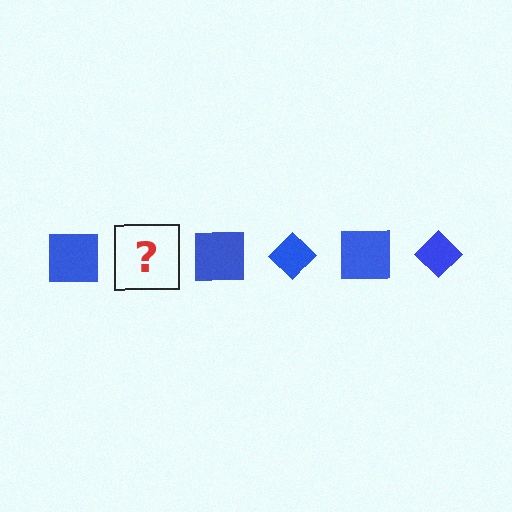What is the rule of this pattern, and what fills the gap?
The rule is that the pattern cycles through square, diamond shapes in blue. The gap should be filled with a blue diamond.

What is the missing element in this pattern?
The missing element is a blue diamond.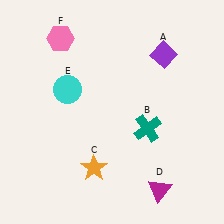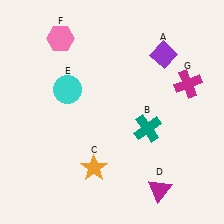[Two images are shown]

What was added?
A magenta cross (G) was added in Image 2.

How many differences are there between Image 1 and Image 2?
There is 1 difference between the two images.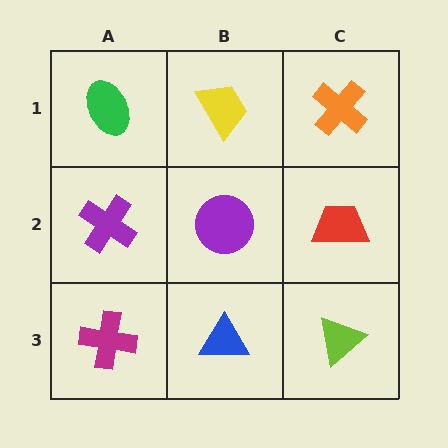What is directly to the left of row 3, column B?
A magenta cross.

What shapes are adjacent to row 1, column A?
A purple cross (row 2, column A), a yellow trapezoid (row 1, column B).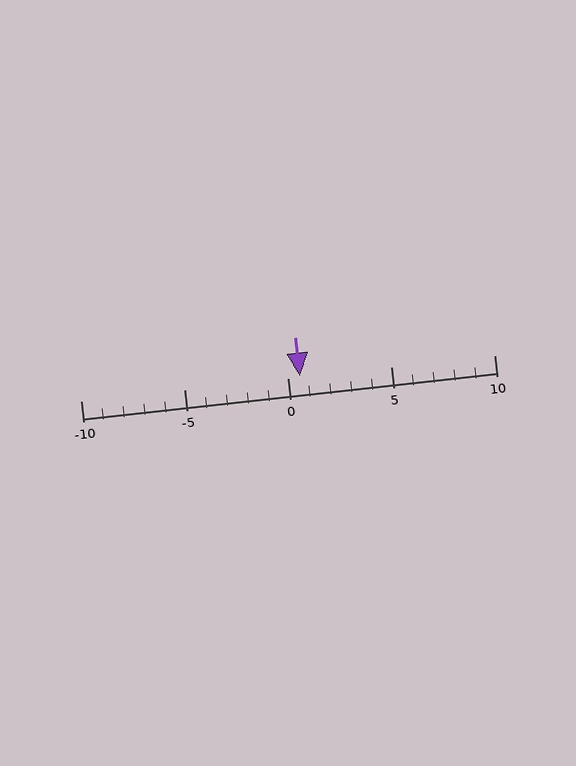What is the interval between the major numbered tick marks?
The major tick marks are spaced 5 units apart.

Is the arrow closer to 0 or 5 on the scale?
The arrow is closer to 0.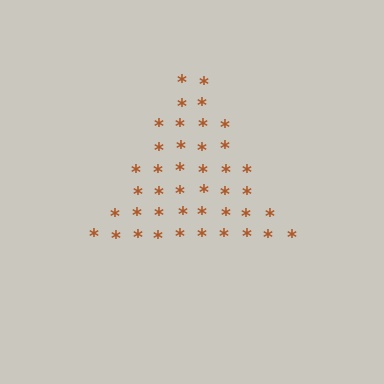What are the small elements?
The small elements are asterisks.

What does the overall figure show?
The overall figure shows a triangle.